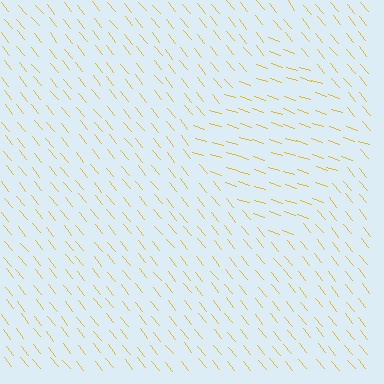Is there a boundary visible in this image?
Yes, there is a texture boundary formed by a change in line orientation.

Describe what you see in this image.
The image is filled with small yellow line segments. A diamond region in the image has lines oriented differently from the surrounding lines, creating a visible texture boundary.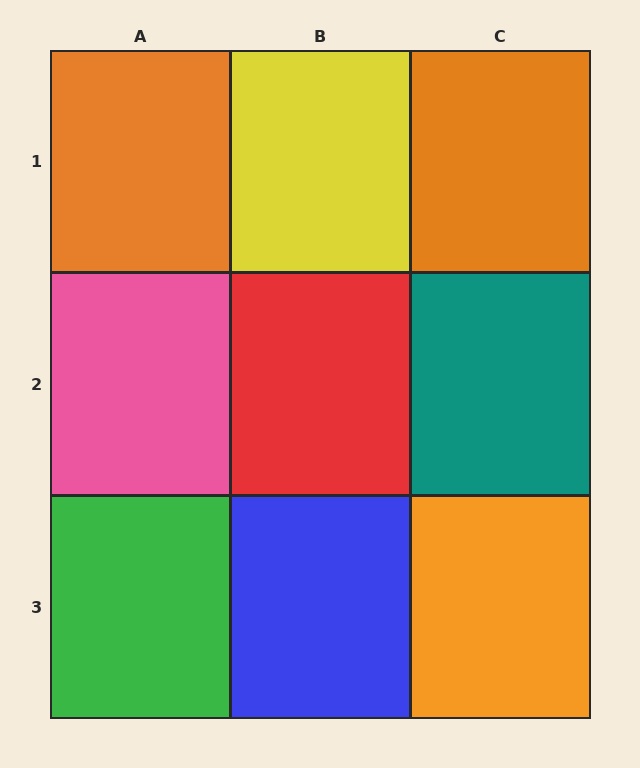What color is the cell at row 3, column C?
Orange.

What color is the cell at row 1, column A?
Orange.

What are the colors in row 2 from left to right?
Pink, red, teal.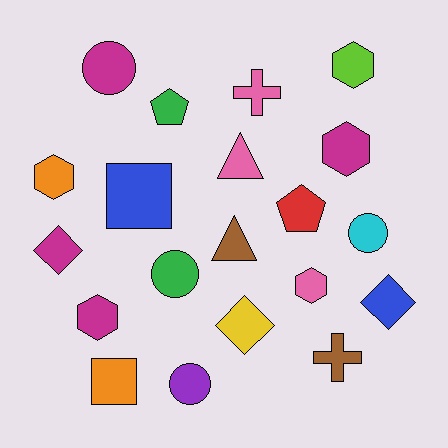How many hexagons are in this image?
There are 5 hexagons.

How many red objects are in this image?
There is 1 red object.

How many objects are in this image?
There are 20 objects.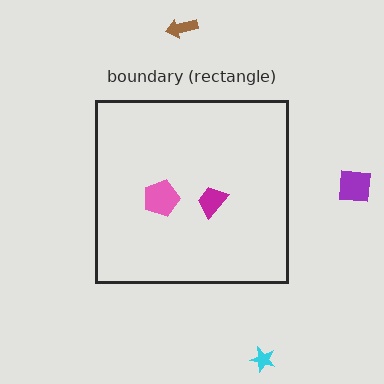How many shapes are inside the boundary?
2 inside, 3 outside.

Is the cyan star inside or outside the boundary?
Outside.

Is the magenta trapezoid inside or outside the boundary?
Inside.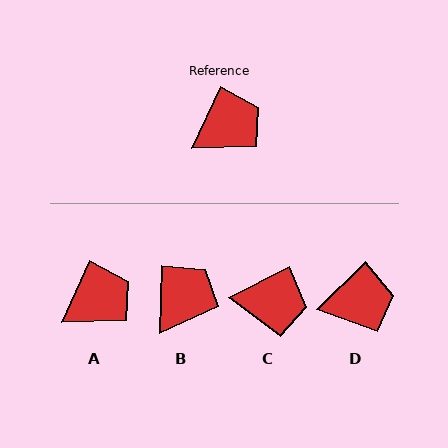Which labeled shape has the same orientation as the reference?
A.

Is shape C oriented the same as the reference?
No, it is off by about 38 degrees.